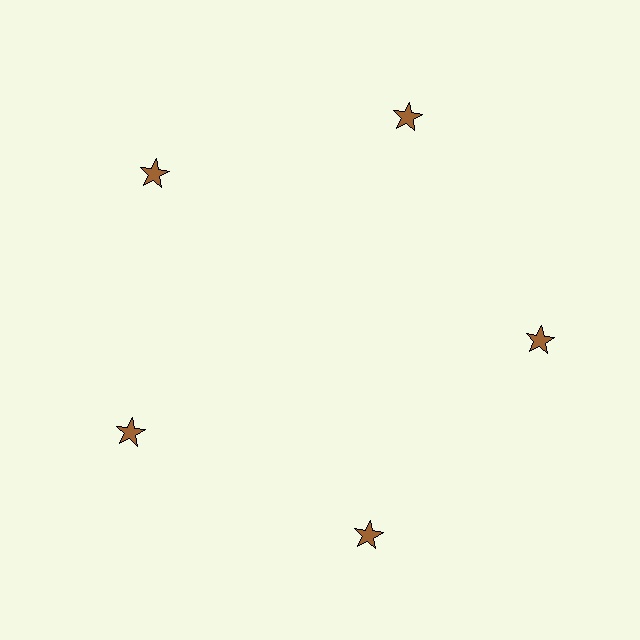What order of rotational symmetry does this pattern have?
This pattern has 5-fold rotational symmetry.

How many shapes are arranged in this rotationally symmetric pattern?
There are 5 shapes, arranged in 5 groups of 1.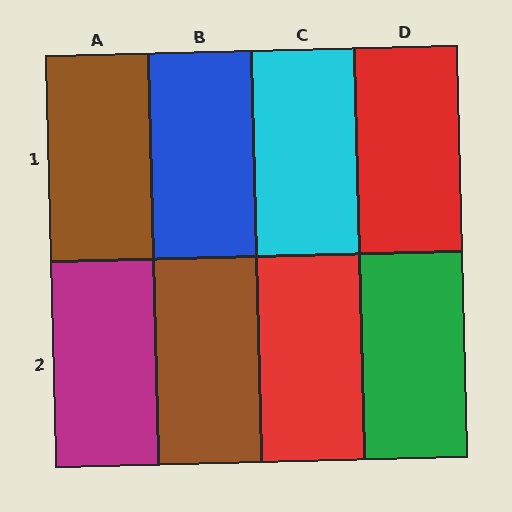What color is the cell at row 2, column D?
Green.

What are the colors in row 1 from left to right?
Brown, blue, cyan, red.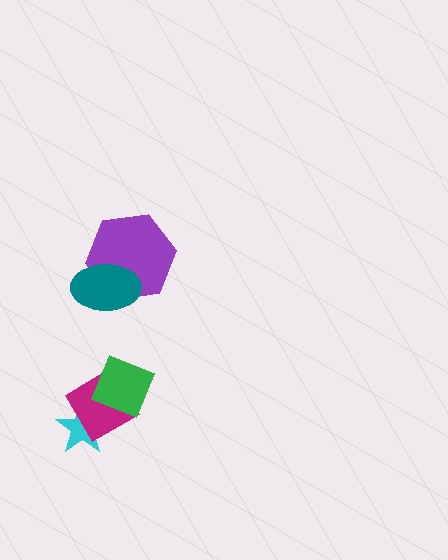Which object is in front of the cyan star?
The magenta diamond is in front of the cyan star.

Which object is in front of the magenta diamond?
The green diamond is in front of the magenta diamond.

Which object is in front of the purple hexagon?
The teal ellipse is in front of the purple hexagon.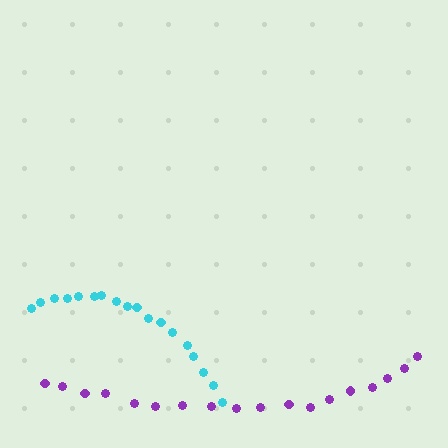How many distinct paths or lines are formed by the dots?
There are 2 distinct paths.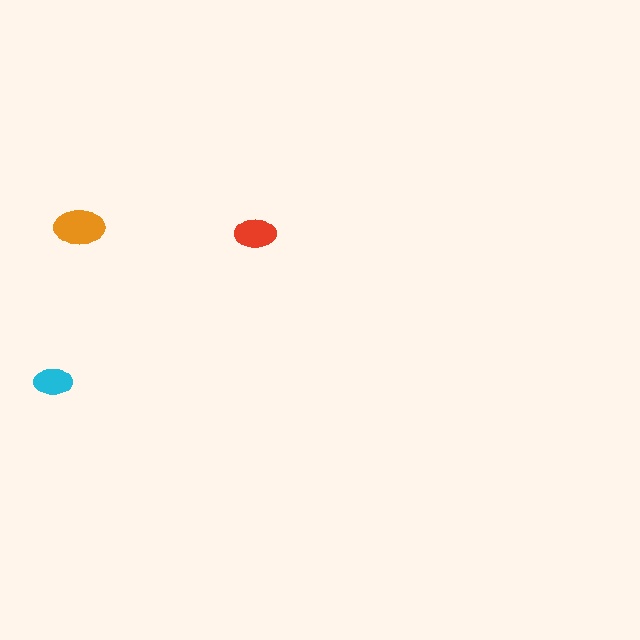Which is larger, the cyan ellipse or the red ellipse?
The red one.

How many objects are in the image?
There are 3 objects in the image.